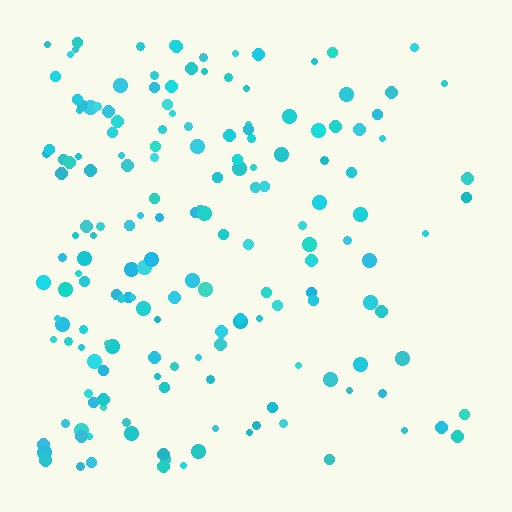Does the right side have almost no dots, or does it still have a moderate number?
Still a moderate number, just noticeably fewer than the left.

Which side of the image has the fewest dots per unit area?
The right.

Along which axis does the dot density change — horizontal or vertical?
Horizontal.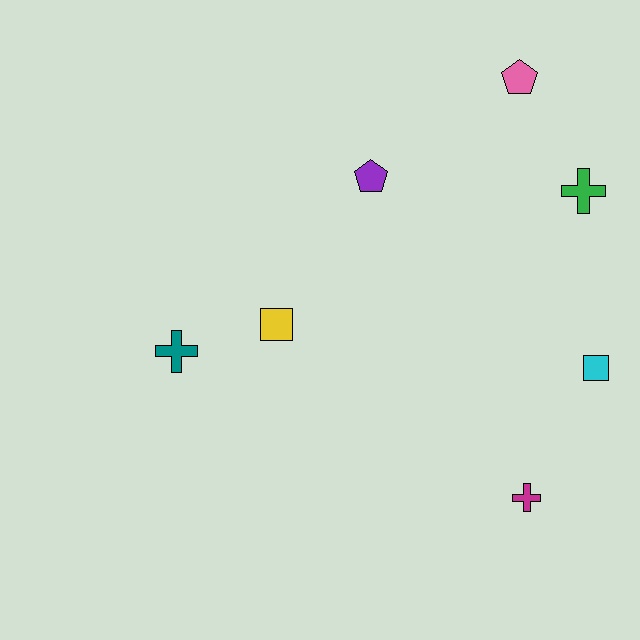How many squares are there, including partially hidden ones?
There are 2 squares.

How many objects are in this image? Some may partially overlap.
There are 7 objects.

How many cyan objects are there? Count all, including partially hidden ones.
There is 1 cyan object.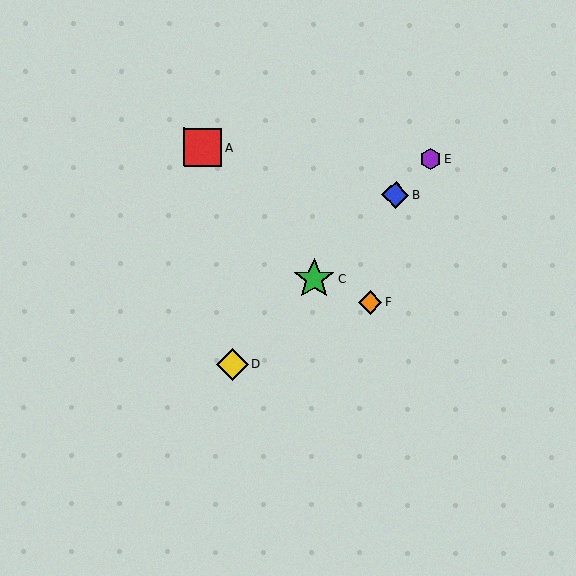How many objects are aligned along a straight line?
4 objects (B, C, D, E) are aligned along a straight line.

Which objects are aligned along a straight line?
Objects B, C, D, E are aligned along a straight line.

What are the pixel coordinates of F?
Object F is at (370, 303).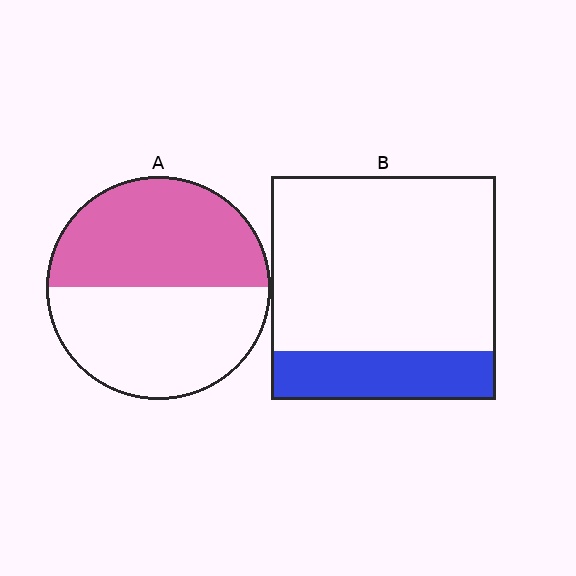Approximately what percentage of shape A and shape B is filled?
A is approximately 50% and B is approximately 20%.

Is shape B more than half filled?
No.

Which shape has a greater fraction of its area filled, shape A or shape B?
Shape A.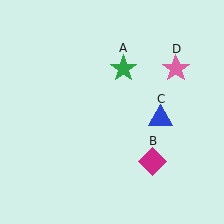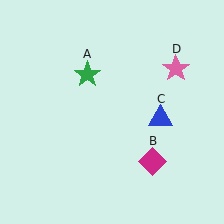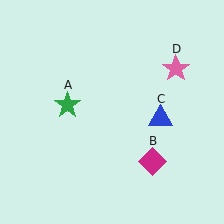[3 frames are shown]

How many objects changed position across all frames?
1 object changed position: green star (object A).